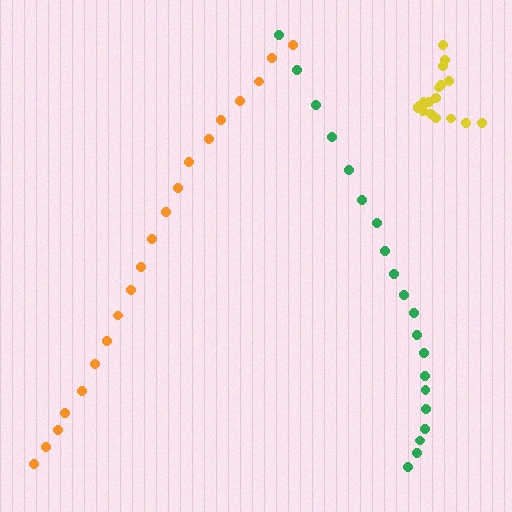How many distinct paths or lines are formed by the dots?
There are 3 distinct paths.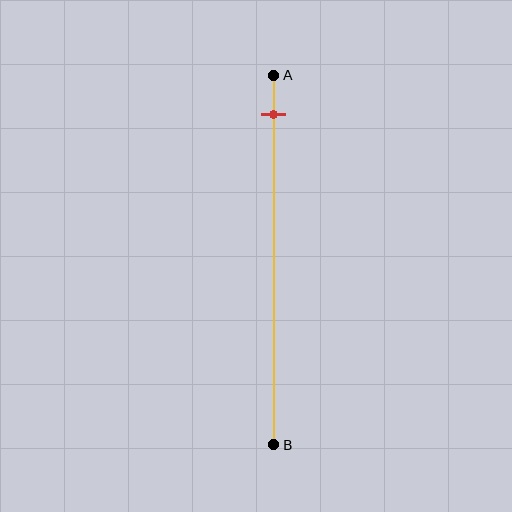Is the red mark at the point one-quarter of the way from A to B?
No, the mark is at about 10% from A, not at the 25% one-quarter point.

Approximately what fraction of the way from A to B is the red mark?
The red mark is approximately 10% of the way from A to B.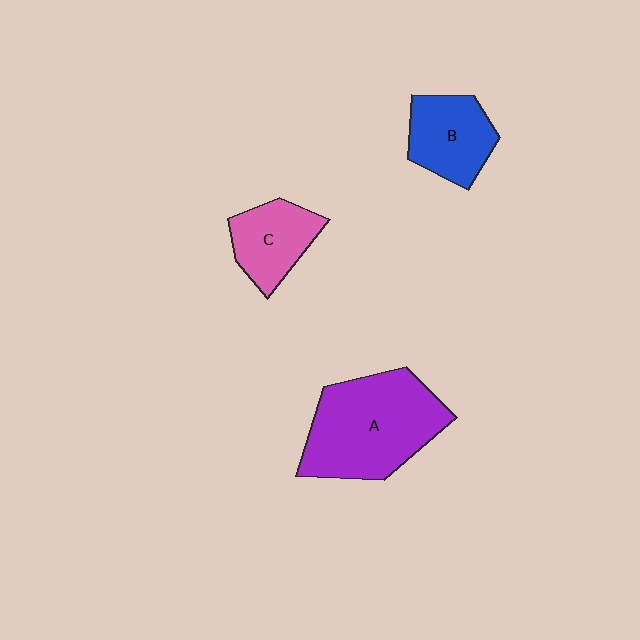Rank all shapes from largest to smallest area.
From largest to smallest: A (purple), B (blue), C (pink).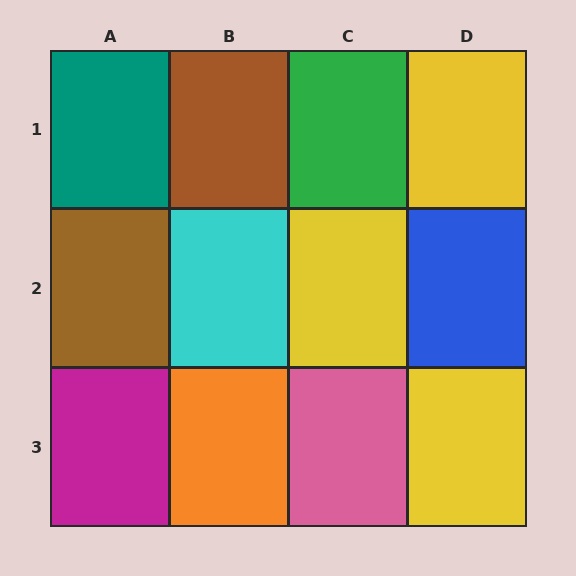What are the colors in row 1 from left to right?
Teal, brown, green, yellow.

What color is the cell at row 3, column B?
Orange.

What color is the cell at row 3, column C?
Pink.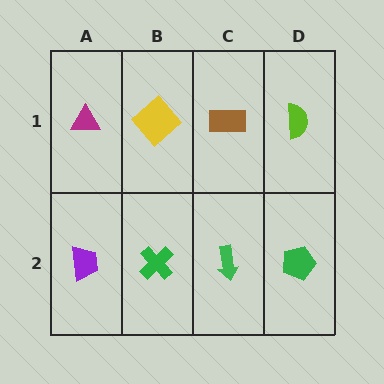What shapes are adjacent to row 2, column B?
A yellow diamond (row 1, column B), a purple trapezoid (row 2, column A), a green arrow (row 2, column C).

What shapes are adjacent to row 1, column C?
A green arrow (row 2, column C), a yellow diamond (row 1, column B), a lime semicircle (row 1, column D).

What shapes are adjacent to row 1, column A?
A purple trapezoid (row 2, column A), a yellow diamond (row 1, column B).